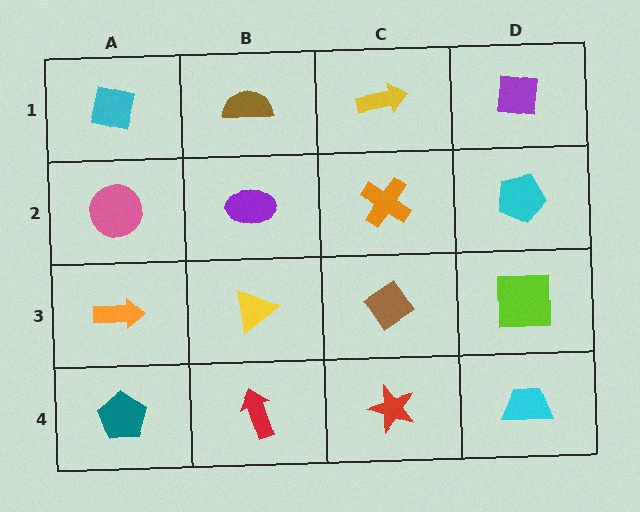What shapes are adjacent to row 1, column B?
A purple ellipse (row 2, column B), a cyan square (row 1, column A), a yellow arrow (row 1, column C).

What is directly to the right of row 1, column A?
A brown semicircle.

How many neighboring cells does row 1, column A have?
2.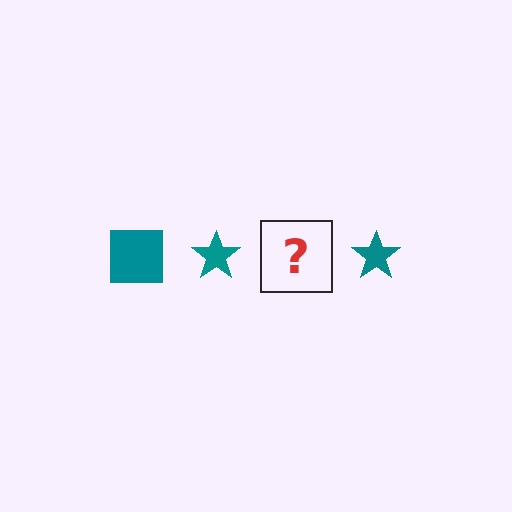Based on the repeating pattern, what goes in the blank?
The blank should be a teal square.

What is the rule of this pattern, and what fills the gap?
The rule is that the pattern cycles through square, star shapes in teal. The gap should be filled with a teal square.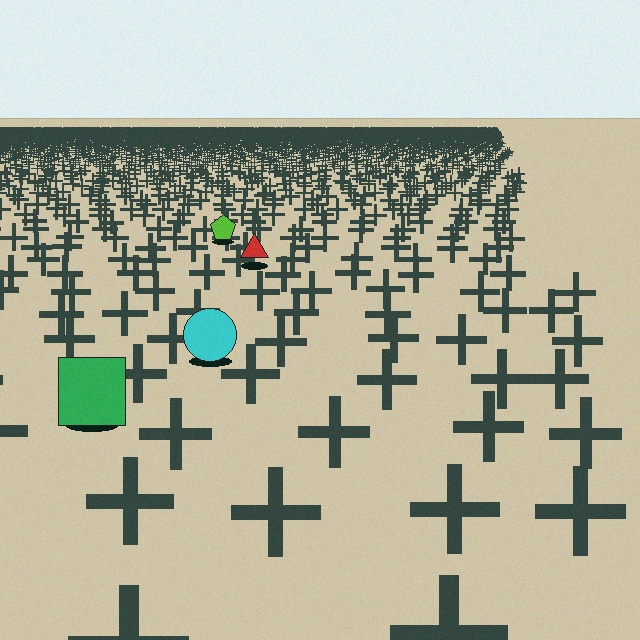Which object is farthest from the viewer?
The lime pentagon is farthest from the viewer. It appears smaller and the ground texture around it is denser.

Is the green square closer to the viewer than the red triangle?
Yes. The green square is closer — you can tell from the texture gradient: the ground texture is coarser near it.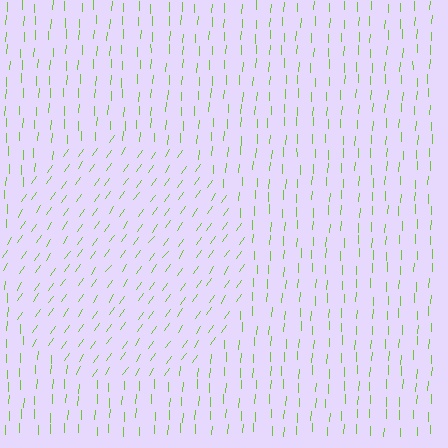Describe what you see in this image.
The image is filled with small lime line segments. A circle region in the image has lines oriented differently from the surrounding lines, creating a visible texture boundary.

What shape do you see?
I see a circle.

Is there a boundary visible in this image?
Yes, there is a texture boundary formed by a change in line orientation.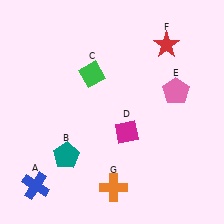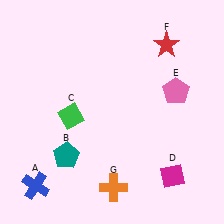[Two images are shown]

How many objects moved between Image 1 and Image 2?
2 objects moved between the two images.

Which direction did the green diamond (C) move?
The green diamond (C) moved down.